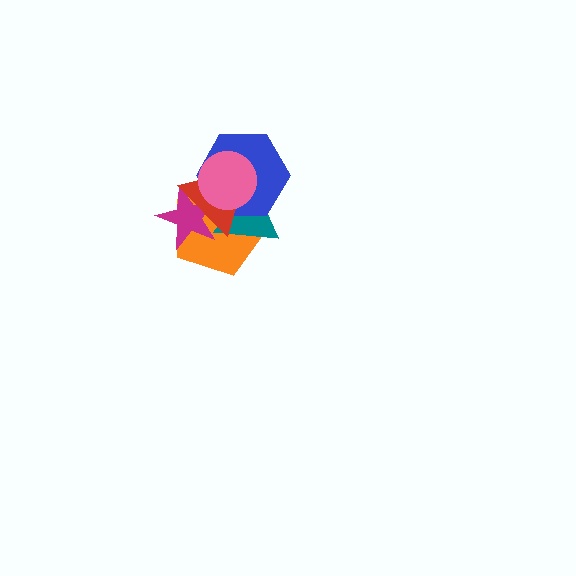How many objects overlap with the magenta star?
5 objects overlap with the magenta star.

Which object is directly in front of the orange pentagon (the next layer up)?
The teal triangle is directly in front of the orange pentagon.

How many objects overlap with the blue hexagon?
5 objects overlap with the blue hexagon.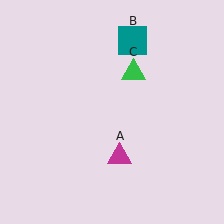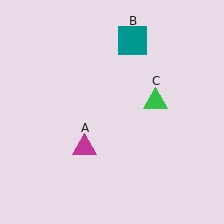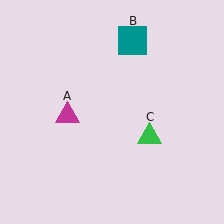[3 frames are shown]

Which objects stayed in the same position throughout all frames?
Teal square (object B) remained stationary.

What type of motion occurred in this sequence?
The magenta triangle (object A), green triangle (object C) rotated clockwise around the center of the scene.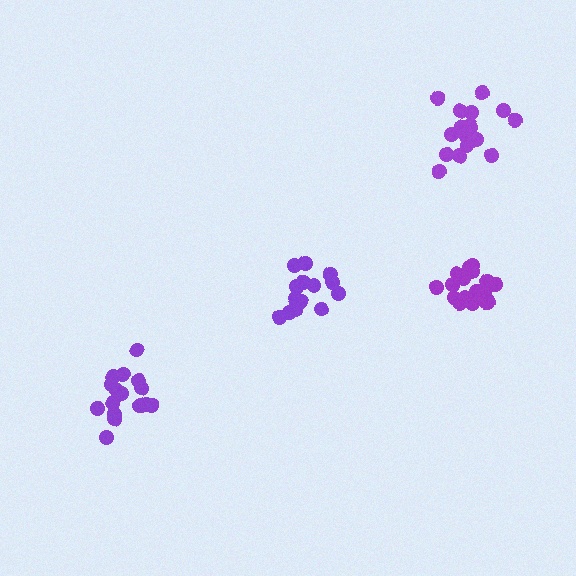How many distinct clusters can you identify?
There are 4 distinct clusters.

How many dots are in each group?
Group 1: 16 dots, Group 2: 16 dots, Group 3: 17 dots, Group 4: 19 dots (68 total).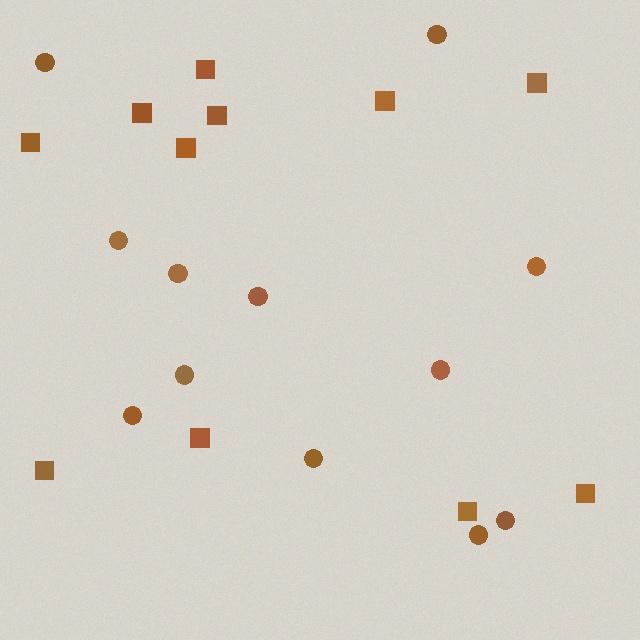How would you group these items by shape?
There are 2 groups: one group of squares (11) and one group of circles (12).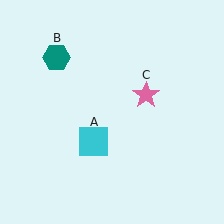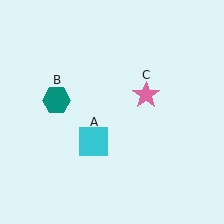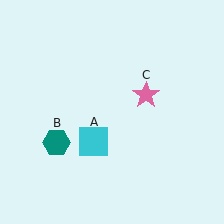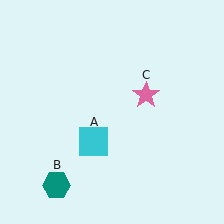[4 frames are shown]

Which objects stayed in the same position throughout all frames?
Cyan square (object A) and pink star (object C) remained stationary.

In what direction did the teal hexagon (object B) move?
The teal hexagon (object B) moved down.